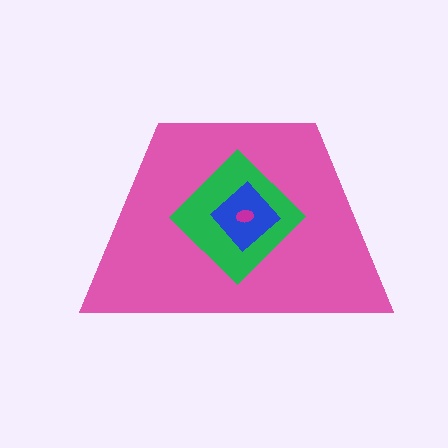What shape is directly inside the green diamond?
The blue diamond.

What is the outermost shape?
The pink trapezoid.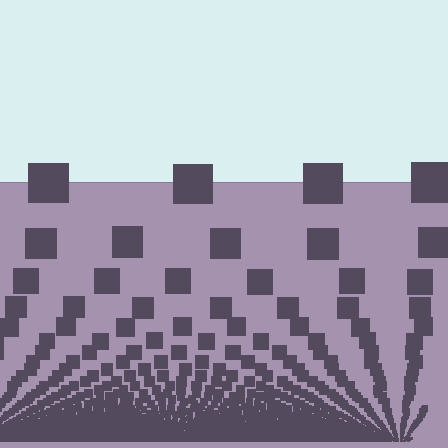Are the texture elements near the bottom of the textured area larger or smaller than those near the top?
Smaller. The gradient is inverted — elements near the bottom are smaller and denser.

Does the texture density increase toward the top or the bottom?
Density increases toward the bottom.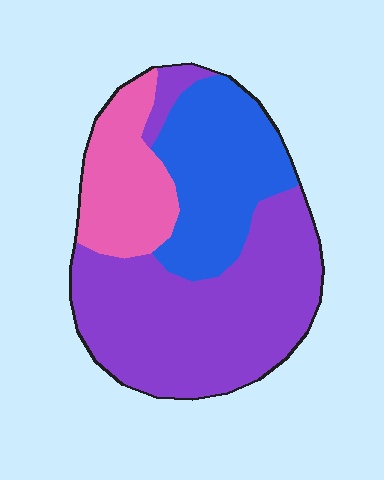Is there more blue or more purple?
Purple.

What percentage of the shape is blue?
Blue covers about 30% of the shape.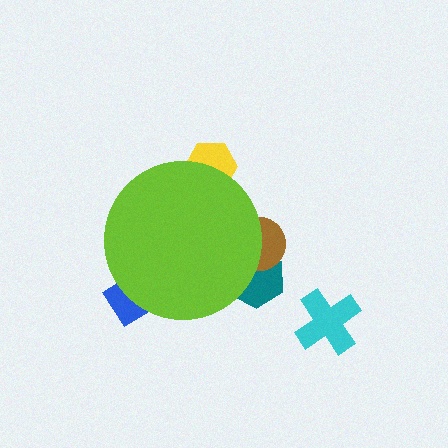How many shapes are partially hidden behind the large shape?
5 shapes are partially hidden.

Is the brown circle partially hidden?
Yes, the brown circle is partially hidden behind the lime circle.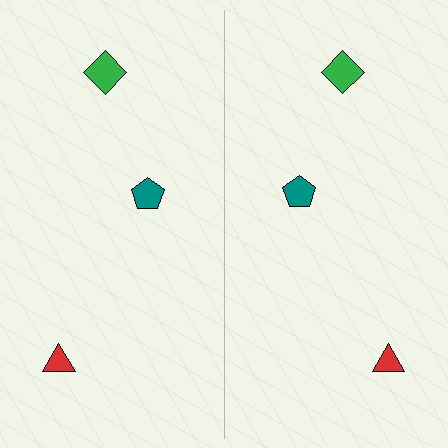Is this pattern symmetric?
Yes, this pattern has bilateral (reflection) symmetry.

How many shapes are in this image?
There are 6 shapes in this image.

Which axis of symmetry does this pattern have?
The pattern has a vertical axis of symmetry running through the center of the image.